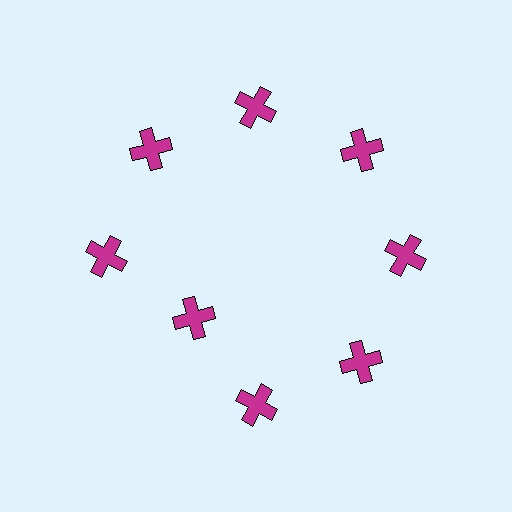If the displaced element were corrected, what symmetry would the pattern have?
It would have 8-fold rotational symmetry — the pattern would map onto itself every 45 degrees.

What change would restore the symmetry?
The symmetry would be restored by moving it outward, back onto the ring so that all 8 crosses sit at equal angles and equal distance from the center.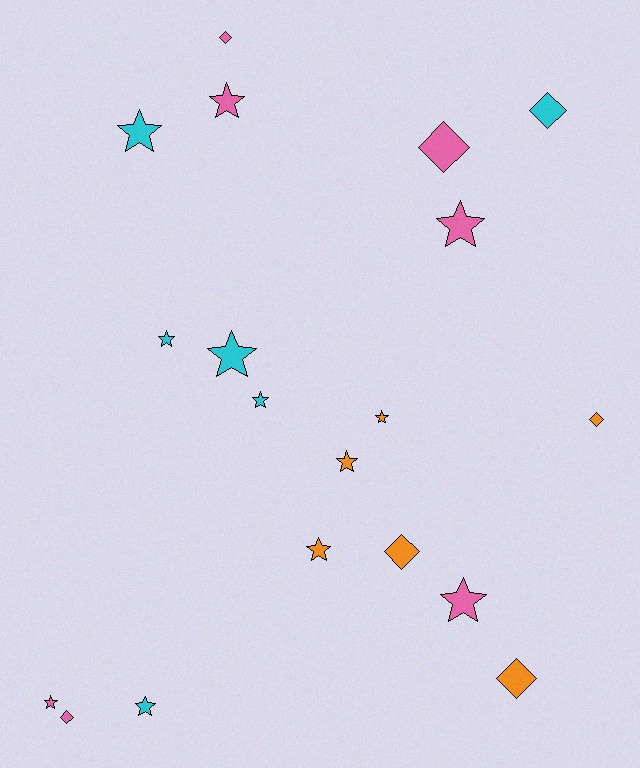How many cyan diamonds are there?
There is 1 cyan diamond.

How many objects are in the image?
There are 19 objects.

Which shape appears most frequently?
Star, with 12 objects.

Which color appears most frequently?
Pink, with 7 objects.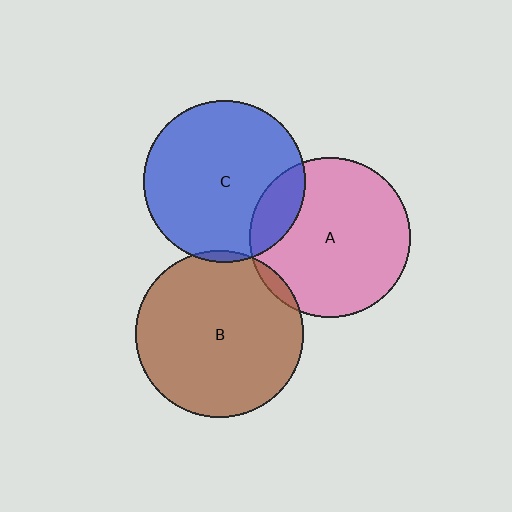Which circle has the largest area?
Circle B (brown).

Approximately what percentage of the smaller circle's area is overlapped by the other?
Approximately 5%.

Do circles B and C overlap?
Yes.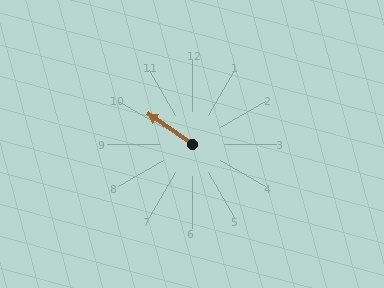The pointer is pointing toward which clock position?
Roughly 10 o'clock.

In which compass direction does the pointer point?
Northwest.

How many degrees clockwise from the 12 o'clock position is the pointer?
Approximately 304 degrees.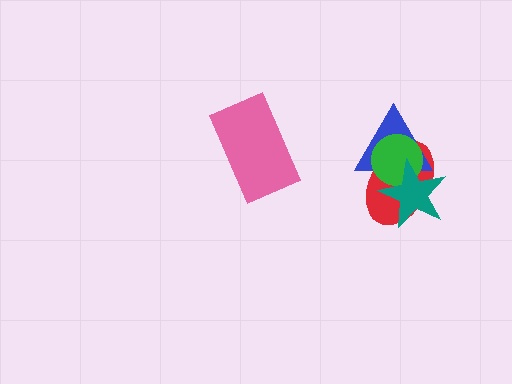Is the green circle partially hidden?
Yes, it is partially covered by another shape.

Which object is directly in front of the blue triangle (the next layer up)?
The green circle is directly in front of the blue triangle.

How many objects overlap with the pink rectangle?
0 objects overlap with the pink rectangle.